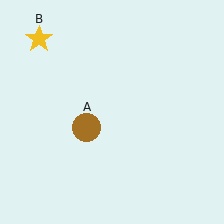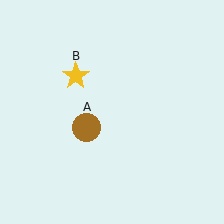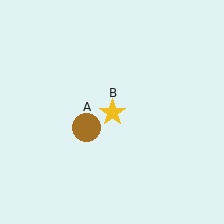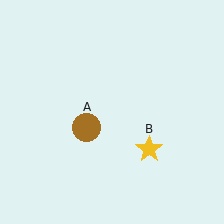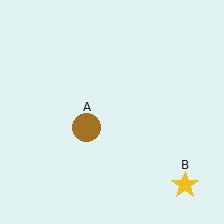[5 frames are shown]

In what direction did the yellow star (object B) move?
The yellow star (object B) moved down and to the right.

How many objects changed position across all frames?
1 object changed position: yellow star (object B).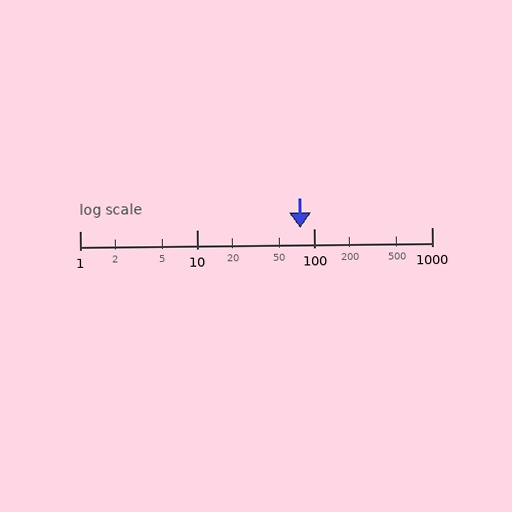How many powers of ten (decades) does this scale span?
The scale spans 3 decades, from 1 to 1000.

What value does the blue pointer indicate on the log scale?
The pointer indicates approximately 75.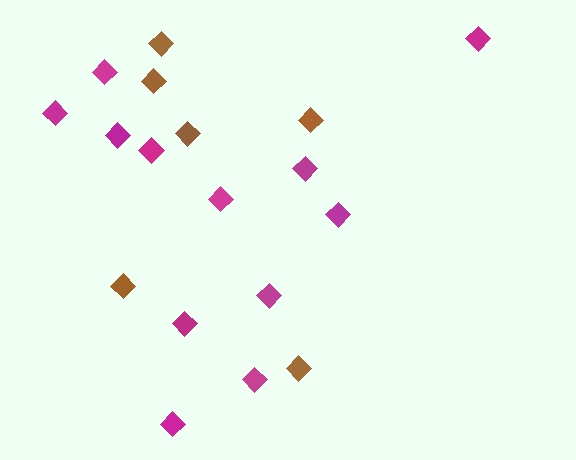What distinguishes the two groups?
There are 2 groups: one group of brown diamonds (6) and one group of magenta diamonds (12).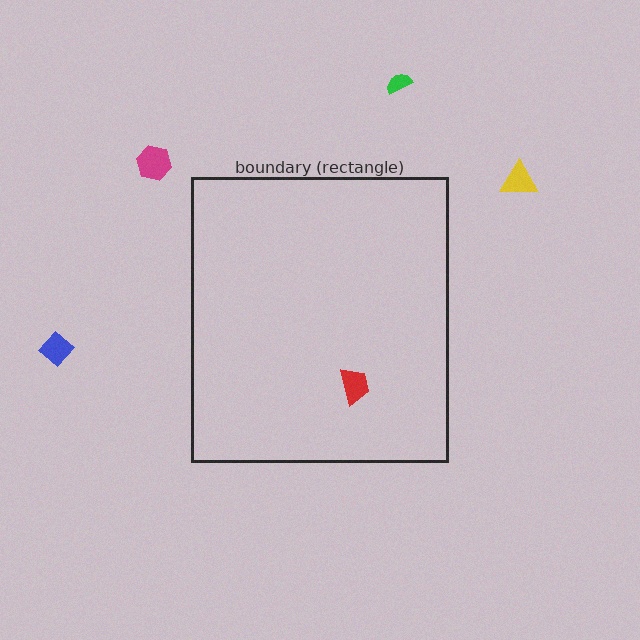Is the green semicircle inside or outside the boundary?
Outside.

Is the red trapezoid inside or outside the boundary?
Inside.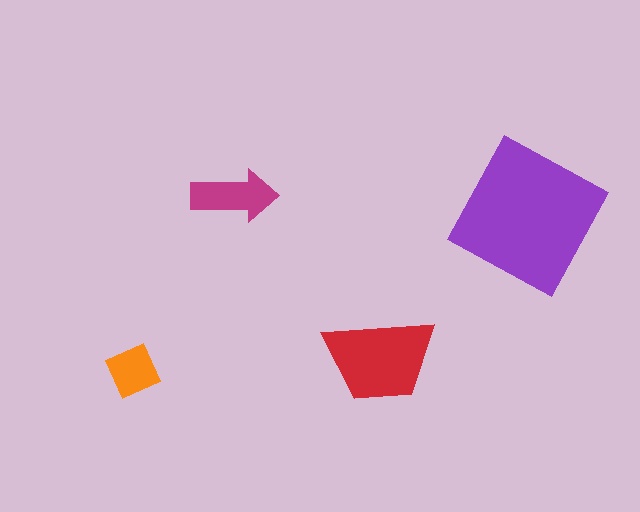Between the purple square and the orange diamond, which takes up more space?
The purple square.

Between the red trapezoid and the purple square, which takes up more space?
The purple square.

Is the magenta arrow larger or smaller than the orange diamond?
Larger.